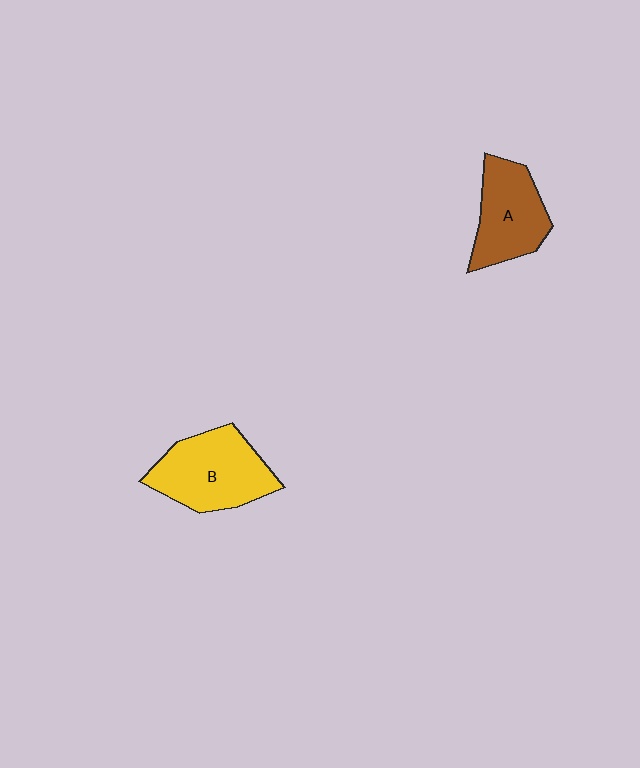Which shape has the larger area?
Shape B (yellow).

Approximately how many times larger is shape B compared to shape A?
Approximately 1.2 times.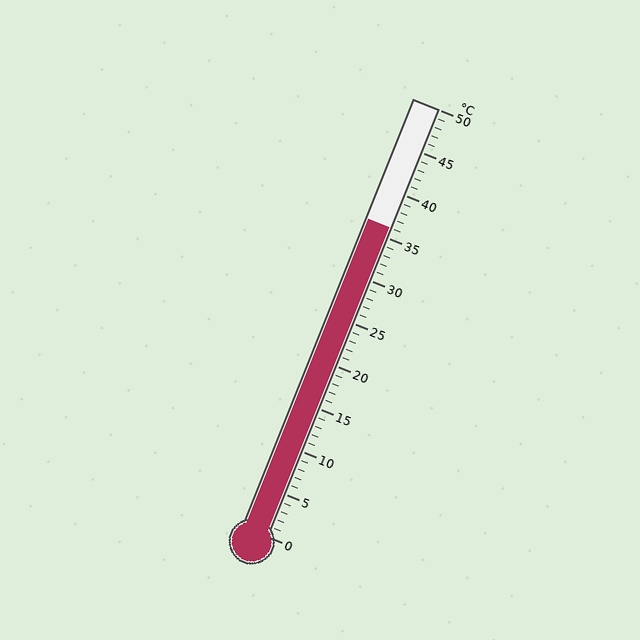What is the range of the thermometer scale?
The thermometer scale ranges from 0°C to 50°C.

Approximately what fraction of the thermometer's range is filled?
The thermometer is filled to approximately 70% of its range.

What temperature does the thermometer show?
The thermometer shows approximately 36°C.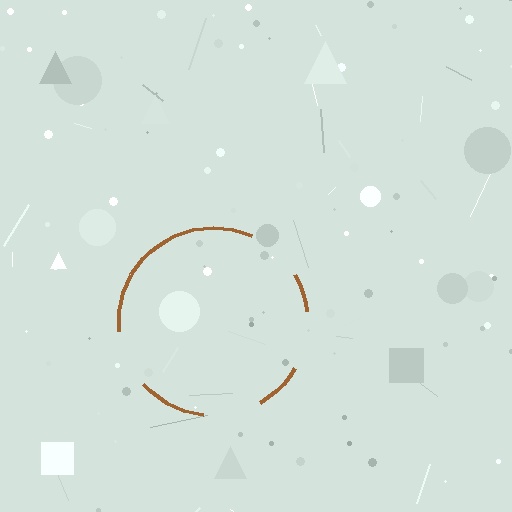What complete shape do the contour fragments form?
The contour fragments form a circle.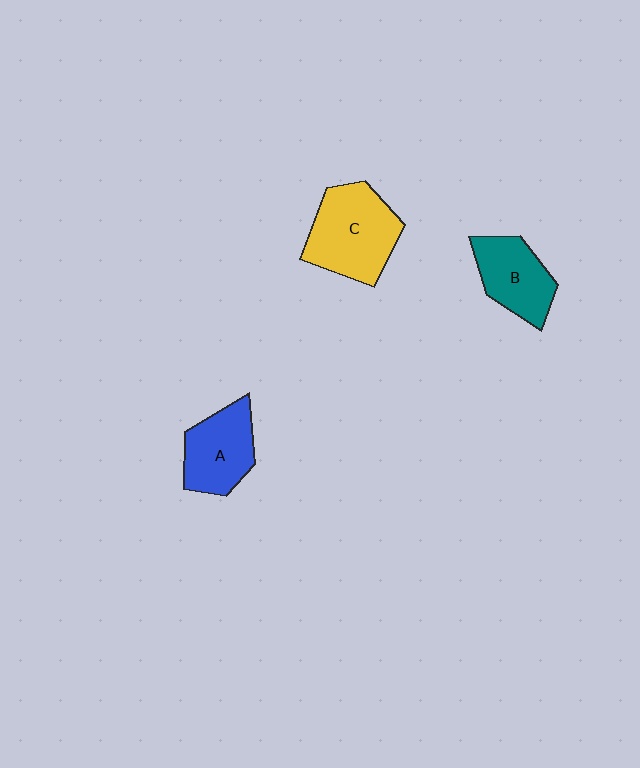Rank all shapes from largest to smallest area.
From largest to smallest: C (yellow), A (blue), B (teal).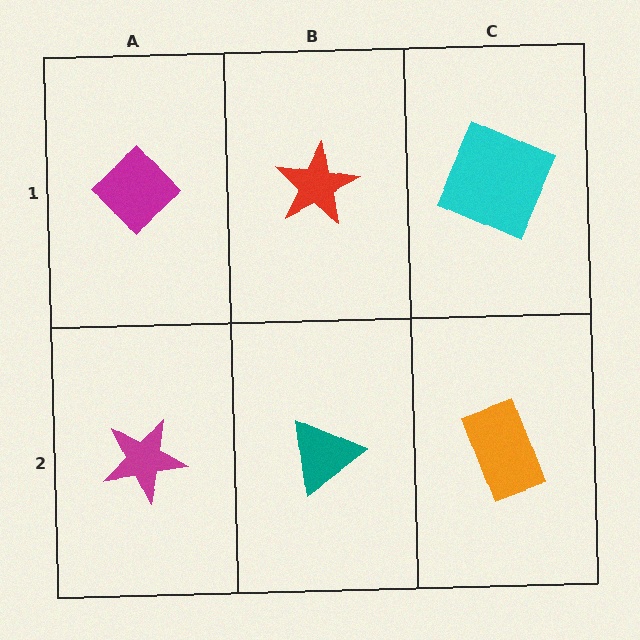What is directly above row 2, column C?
A cyan square.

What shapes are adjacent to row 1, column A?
A magenta star (row 2, column A), a red star (row 1, column B).